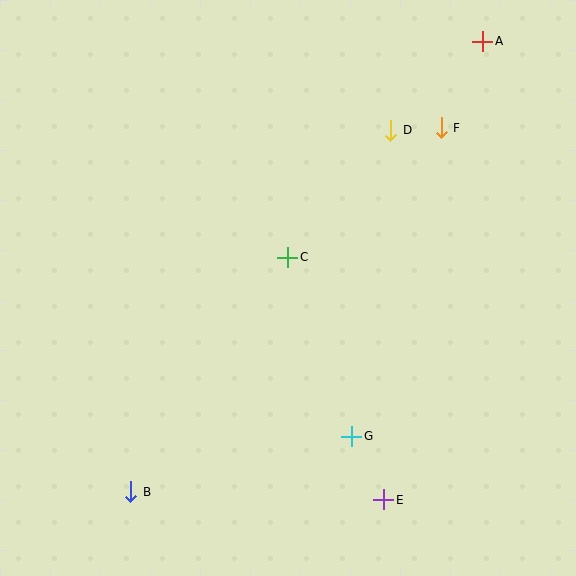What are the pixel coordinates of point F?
Point F is at (441, 128).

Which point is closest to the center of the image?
Point C at (288, 257) is closest to the center.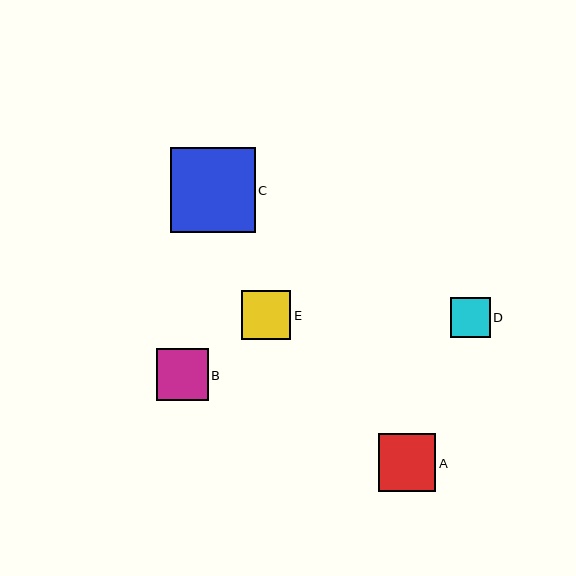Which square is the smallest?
Square D is the smallest with a size of approximately 40 pixels.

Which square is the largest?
Square C is the largest with a size of approximately 85 pixels.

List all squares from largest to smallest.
From largest to smallest: C, A, B, E, D.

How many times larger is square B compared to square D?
Square B is approximately 1.3 times the size of square D.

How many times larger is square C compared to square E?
Square C is approximately 1.7 times the size of square E.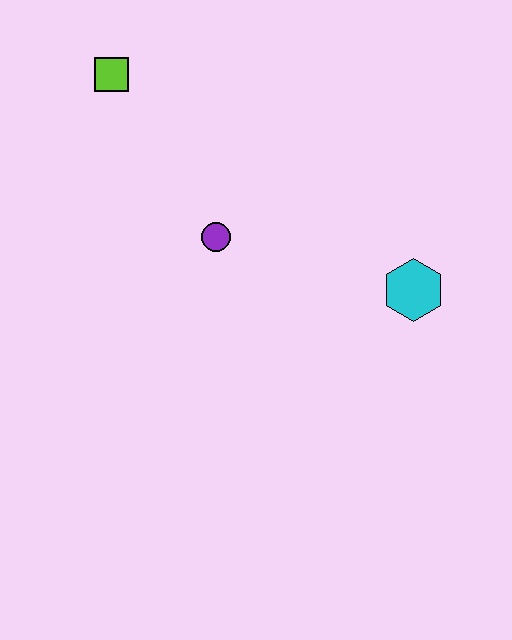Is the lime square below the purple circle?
No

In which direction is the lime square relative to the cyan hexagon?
The lime square is to the left of the cyan hexagon.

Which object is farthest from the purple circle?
The cyan hexagon is farthest from the purple circle.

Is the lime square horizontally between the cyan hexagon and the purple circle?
No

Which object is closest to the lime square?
The purple circle is closest to the lime square.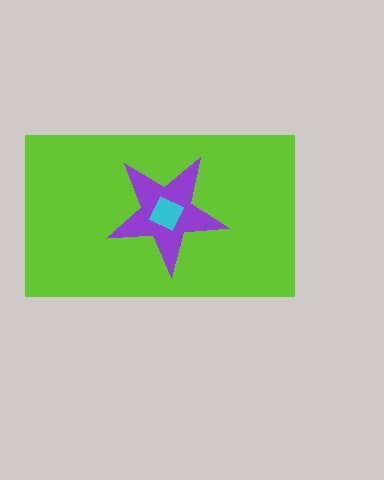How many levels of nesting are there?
3.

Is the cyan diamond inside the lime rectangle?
Yes.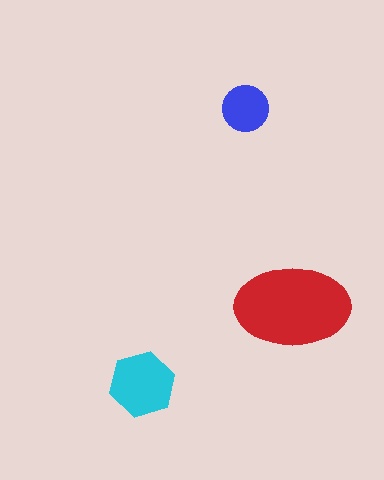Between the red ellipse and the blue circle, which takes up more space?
The red ellipse.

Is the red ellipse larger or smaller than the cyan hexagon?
Larger.